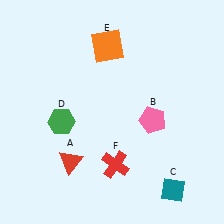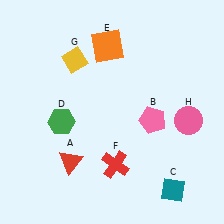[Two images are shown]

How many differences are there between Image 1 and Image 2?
There are 2 differences between the two images.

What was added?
A yellow diamond (G), a pink circle (H) were added in Image 2.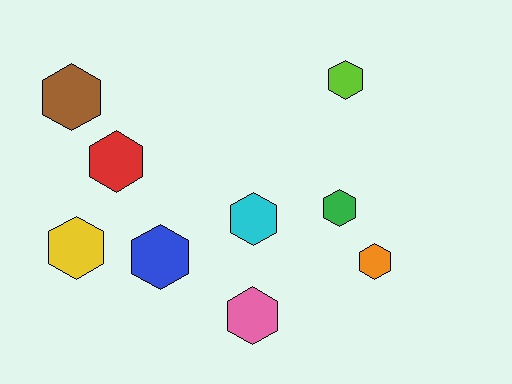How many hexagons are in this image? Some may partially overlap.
There are 9 hexagons.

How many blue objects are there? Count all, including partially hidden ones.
There is 1 blue object.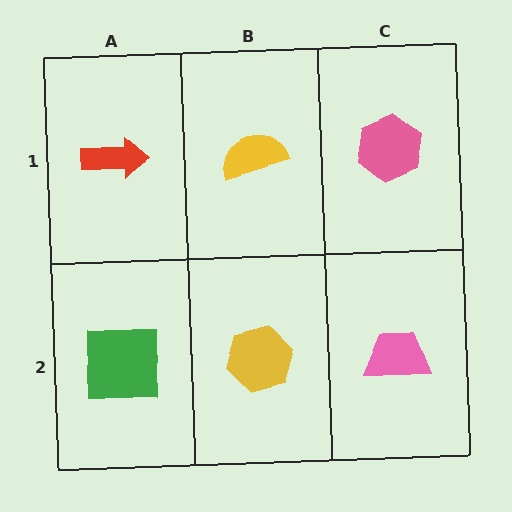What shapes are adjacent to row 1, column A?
A green square (row 2, column A), a yellow semicircle (row 1, column B).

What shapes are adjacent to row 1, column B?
A yellow hexagon (row 2, column B), a red arrow (row 1, column A), a pink hexagon (row 1, column C).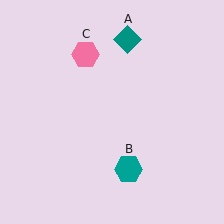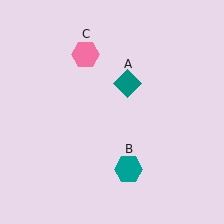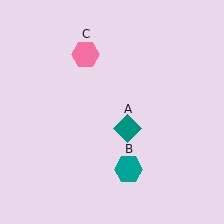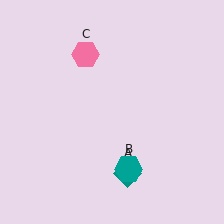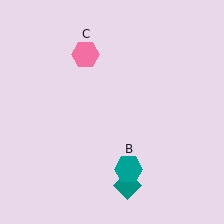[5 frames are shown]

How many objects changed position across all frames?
1 object changed position: teal diamond (object A).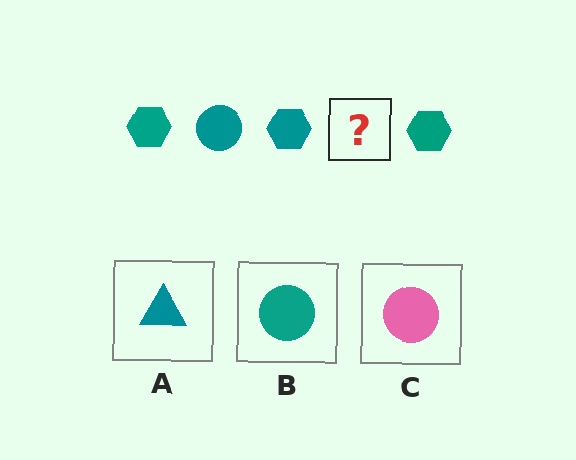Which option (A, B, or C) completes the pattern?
B.